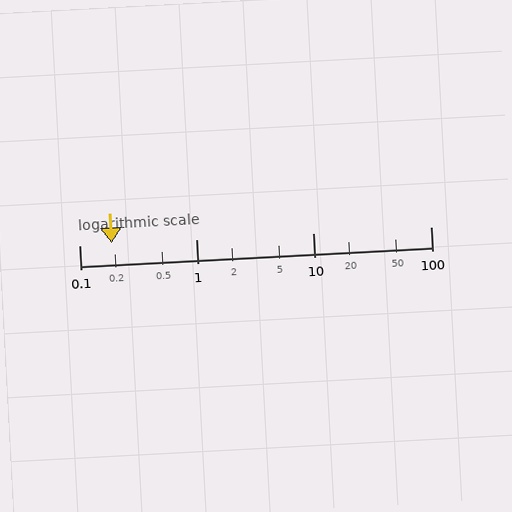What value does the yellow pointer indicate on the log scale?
The pointer indicates approximately 0.19.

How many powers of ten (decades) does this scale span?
The scale spans 3 decades, from 0.1 to 100.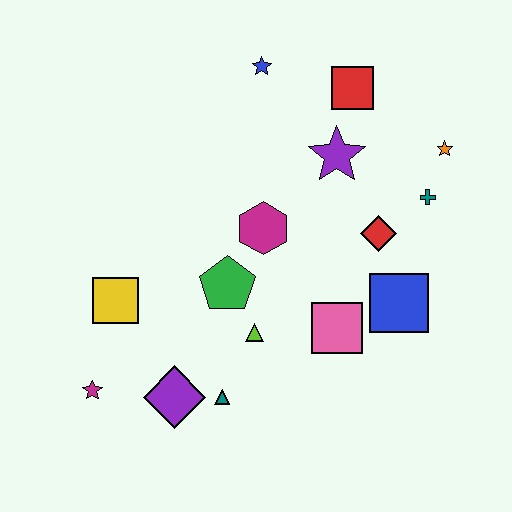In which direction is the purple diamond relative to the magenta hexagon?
The purple diamond is below the magenta hexagon.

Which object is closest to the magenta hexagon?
The green pentagon is closest to the magenta hexagon.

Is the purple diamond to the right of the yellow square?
Yes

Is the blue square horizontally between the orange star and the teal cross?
No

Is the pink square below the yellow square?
Yes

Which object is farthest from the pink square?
The blue star is farthest from the pink square.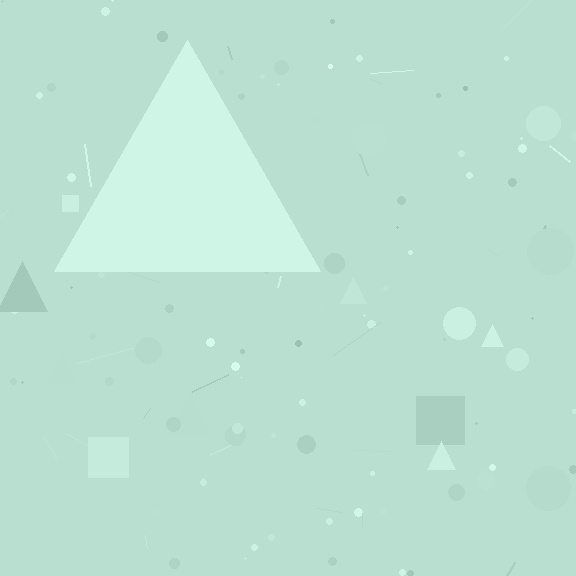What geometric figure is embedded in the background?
A triangle is embedded in the background.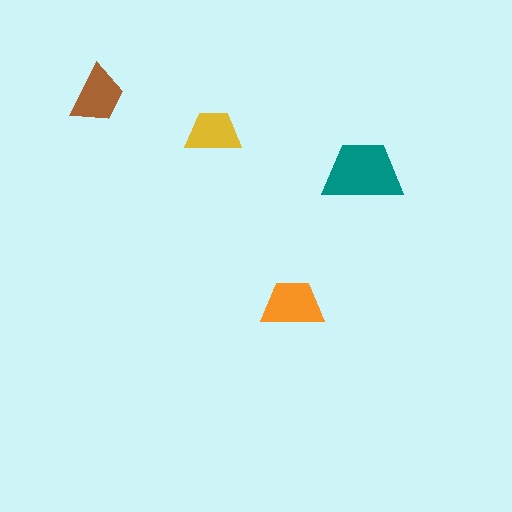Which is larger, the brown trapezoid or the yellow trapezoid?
The brown one.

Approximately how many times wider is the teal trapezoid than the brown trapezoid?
About 1.5 times wider.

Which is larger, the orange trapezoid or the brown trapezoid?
The orange one.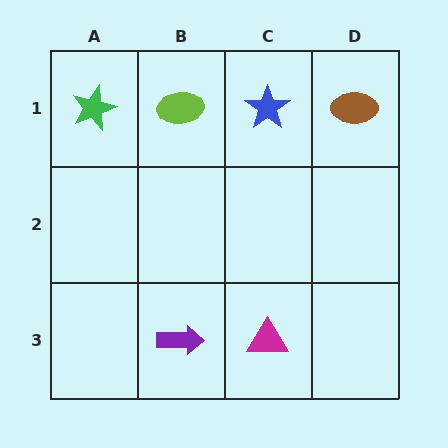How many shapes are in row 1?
4 shapes.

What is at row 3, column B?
A purple arrow.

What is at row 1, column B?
A lime ellipse.